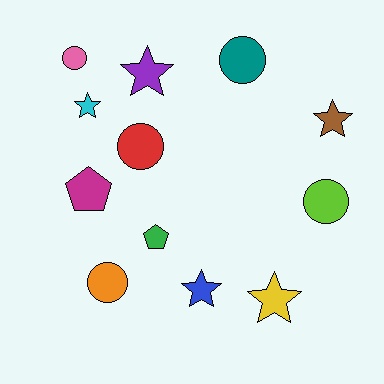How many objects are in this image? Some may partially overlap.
There are 12 objects.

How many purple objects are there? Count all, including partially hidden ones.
There is 1 purple object.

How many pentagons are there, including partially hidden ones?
There are 2 pentagons.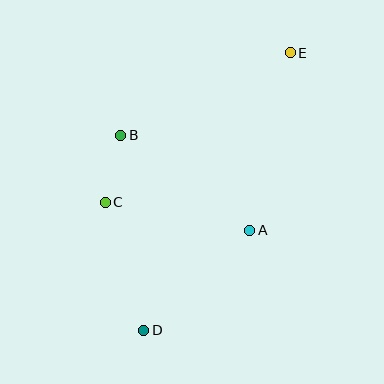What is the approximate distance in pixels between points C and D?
The distance between C and D is approximately 134 pixels.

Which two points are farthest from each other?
Points D and E are farthest from each other.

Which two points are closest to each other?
Points B and C are closest to each other.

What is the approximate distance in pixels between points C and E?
The distance between C and E is approximately 238 pixels.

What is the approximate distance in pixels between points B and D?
The distance between B and D is approximately 196 pixels.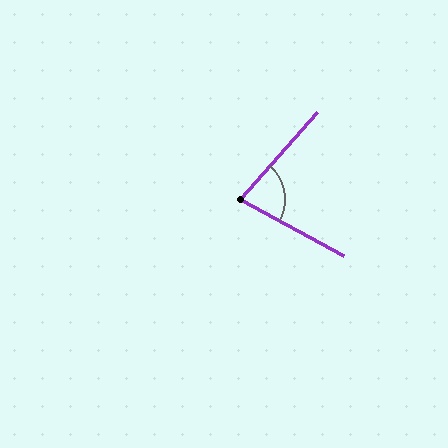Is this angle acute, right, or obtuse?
It is acute.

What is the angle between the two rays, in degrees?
Approximately 77 degrees.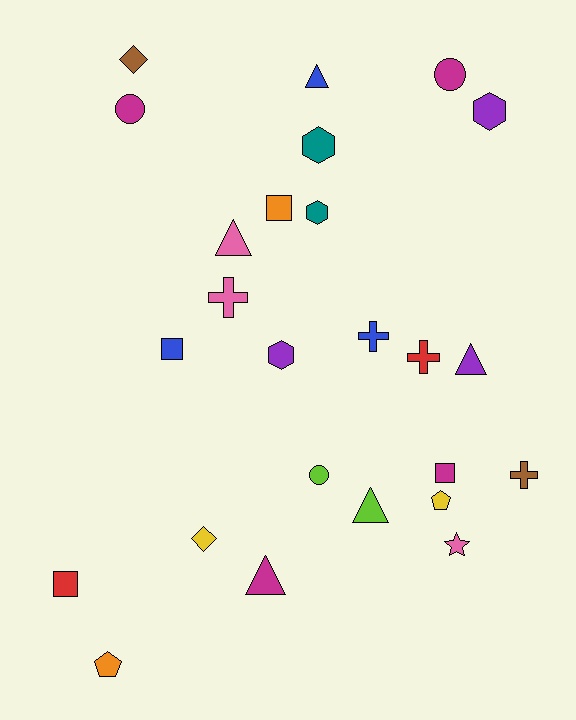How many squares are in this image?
There are 4 squares.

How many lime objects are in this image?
There are 2 lime objects.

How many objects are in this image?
There are 25 objects.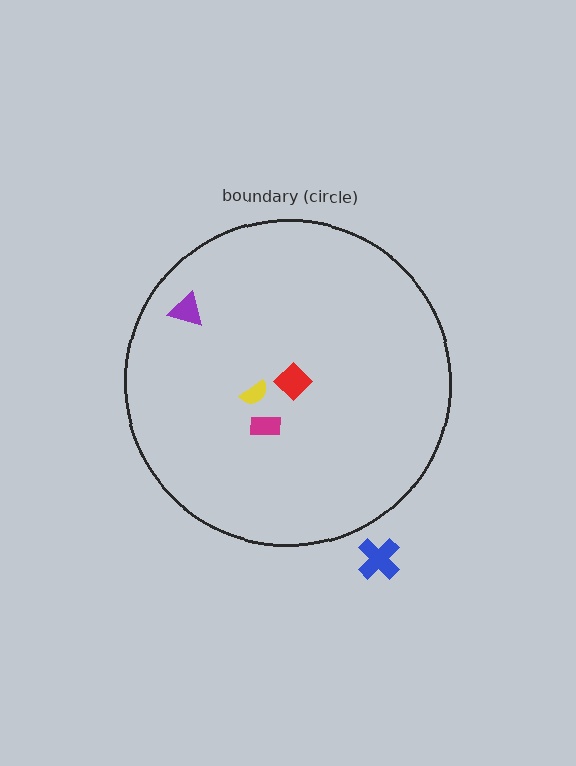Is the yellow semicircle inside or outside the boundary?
Inside.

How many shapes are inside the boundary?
4 inside, 1 outside.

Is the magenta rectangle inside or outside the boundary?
Inside.